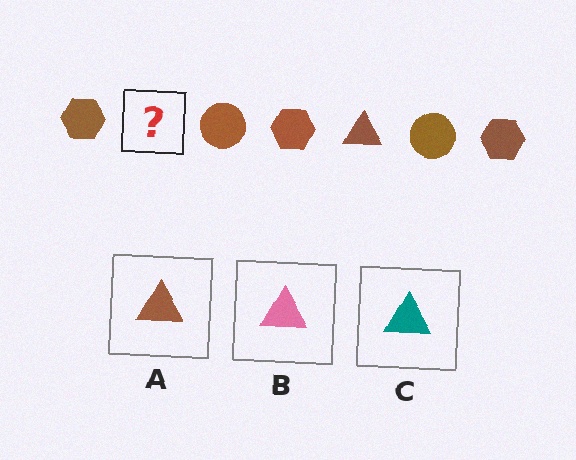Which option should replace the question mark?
Option A.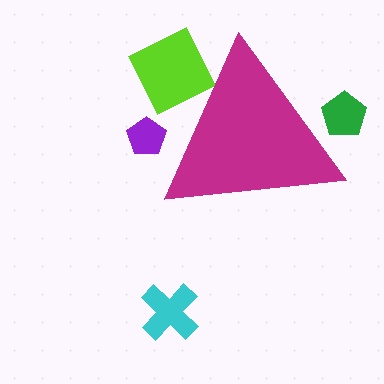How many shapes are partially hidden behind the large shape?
3 shapes are partially hidden.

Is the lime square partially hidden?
Yes, the lime square is partially hidden behind the magenta triangle.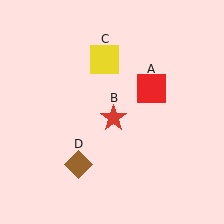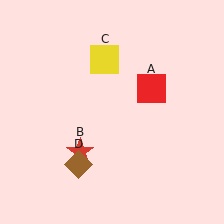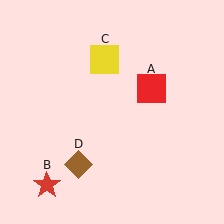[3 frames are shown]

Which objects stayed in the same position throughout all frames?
Red square (object A) and yellow square (object C) and brown diamond (object D) remained stationary.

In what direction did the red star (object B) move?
The red star (object B) moved down and to the left.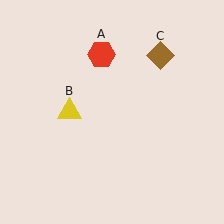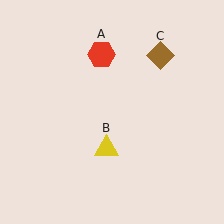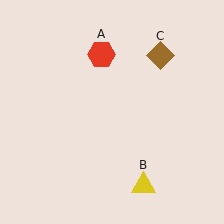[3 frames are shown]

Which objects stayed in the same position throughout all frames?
Red hexagon (object A) and brown diamond (object C) remained stationary.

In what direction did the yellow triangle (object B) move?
The yellow triangle (object B) moved down and to the right.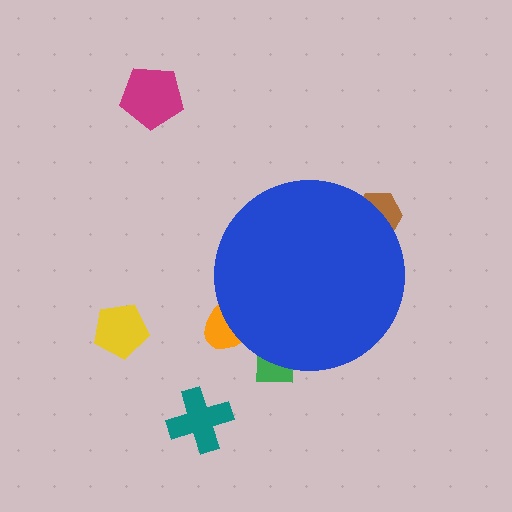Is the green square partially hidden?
Yes, the green square is partially hidden behind the blue circle.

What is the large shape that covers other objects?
A blue circle.